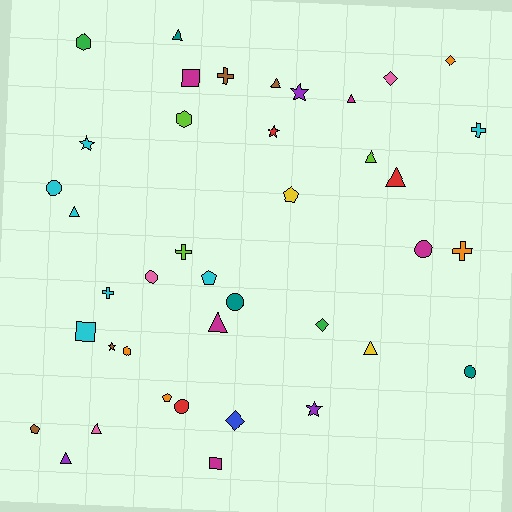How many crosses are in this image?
There are 5 crosses.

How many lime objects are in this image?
There are 3 lime objects.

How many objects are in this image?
There are 40 objects.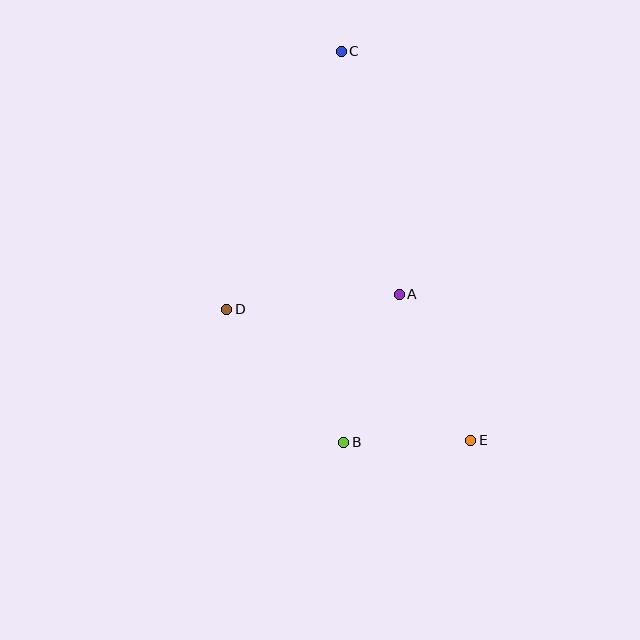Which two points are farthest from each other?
Points C and E are farthest from each other.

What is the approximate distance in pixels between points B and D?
The distance between B and D is approximately 177 pixels.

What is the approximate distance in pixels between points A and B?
The distance between A and B is approximately 158 pixels.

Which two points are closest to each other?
Points B and E are closest to each other.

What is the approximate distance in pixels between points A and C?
The distance between A and C is approximately 250 pixels.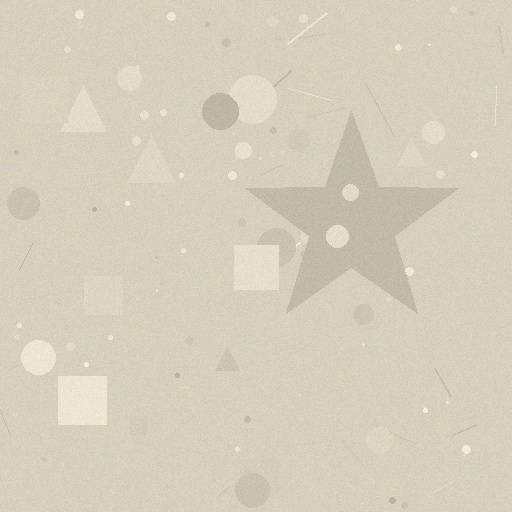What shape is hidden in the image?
A star is hidden in the image.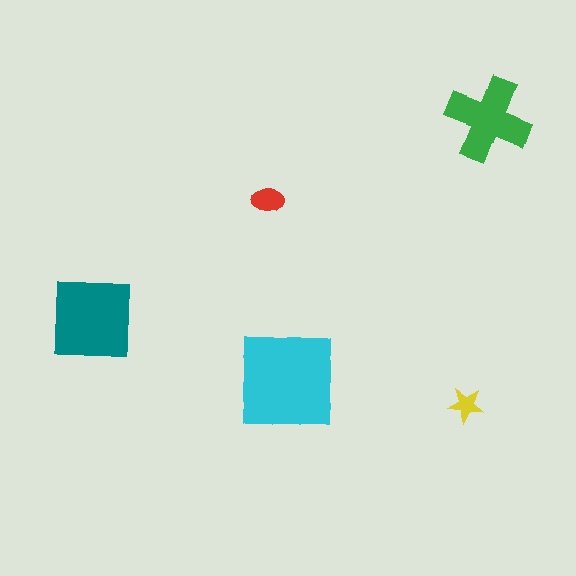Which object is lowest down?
The yellow star is bottommost.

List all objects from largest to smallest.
The cyan square, the teal square, the green cross, the red ellipse, the yellow star.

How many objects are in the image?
There are 5 objects in the image.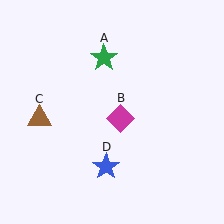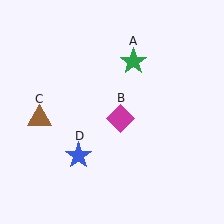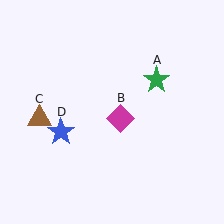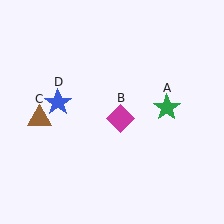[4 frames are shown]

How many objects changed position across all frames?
2 objects changed position: green star (object A), blue star (object D).